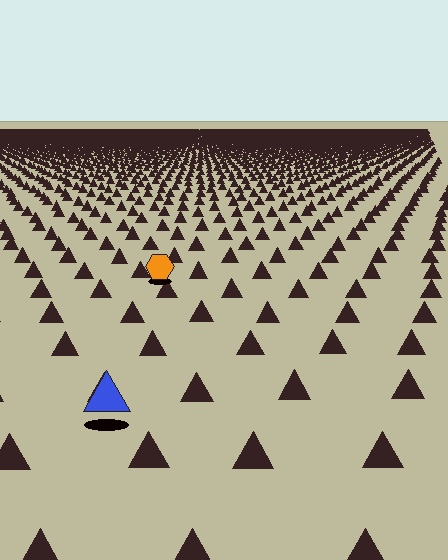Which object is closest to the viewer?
The blue triangle is closest. The texture marks near it are larger and more spread out.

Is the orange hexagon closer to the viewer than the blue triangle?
No. The blue triangle is closer — you can tell from the texture gradient: the ground texture is coarser near it.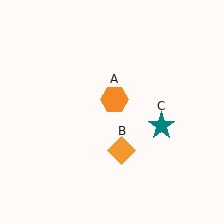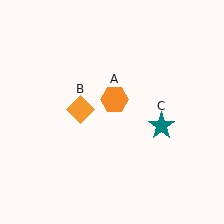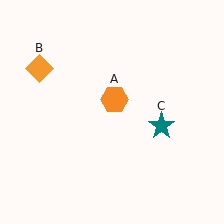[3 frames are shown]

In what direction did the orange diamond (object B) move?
The orange diamond (object B) moved up and to the left.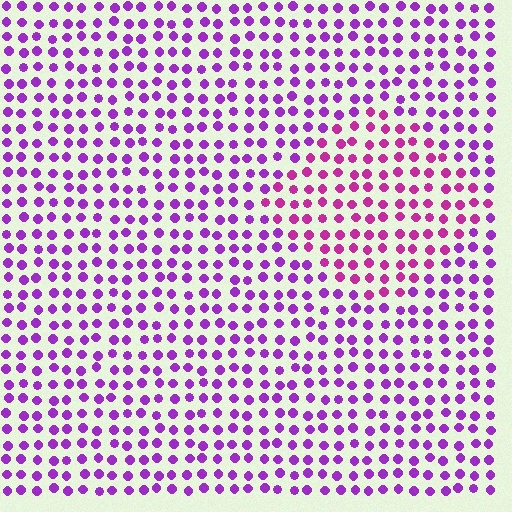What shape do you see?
I see a diamond.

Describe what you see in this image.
The image is filled with small purple elements in a uniform arrangement. A diamond-shaped region is visible where the elements are tinted to a slightly different hue, forming a subtle color boundary.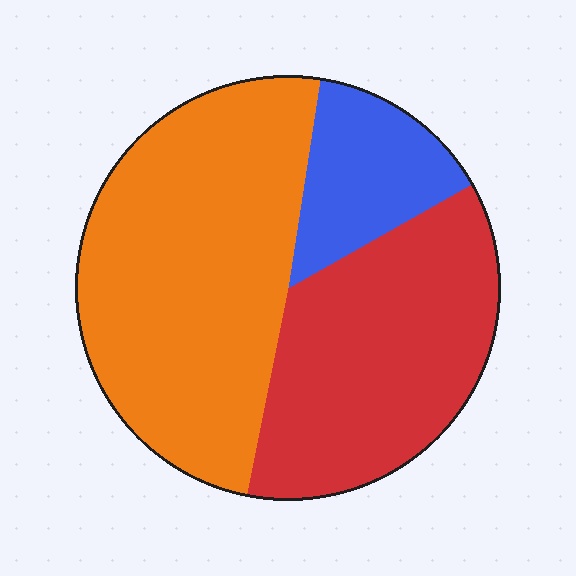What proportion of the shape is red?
Red takes up about three eighths (3/8) of the shape.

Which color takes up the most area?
Orange, at roughly 50%.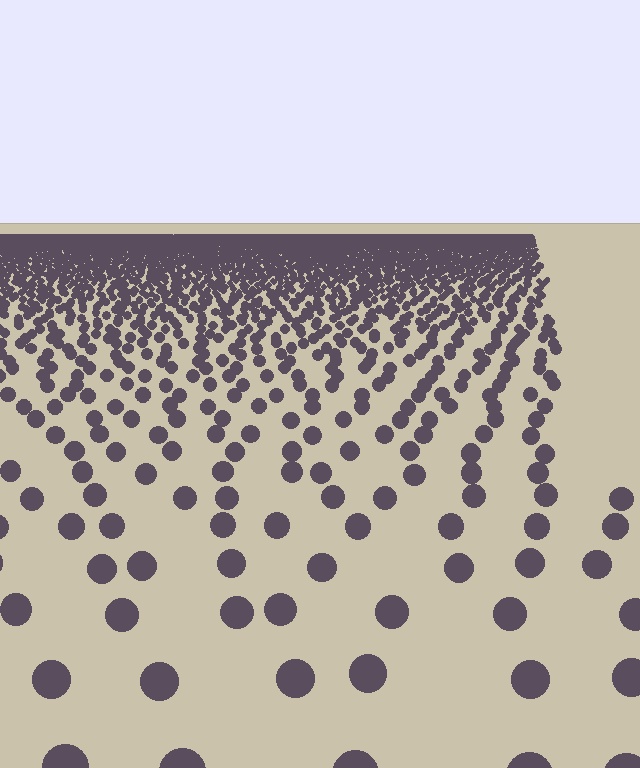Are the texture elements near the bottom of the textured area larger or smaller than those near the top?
Larger. Near the bottom, elements are closer to the viewer and appear at a bigger on-screen size.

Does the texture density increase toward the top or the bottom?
Density increases toward the top.